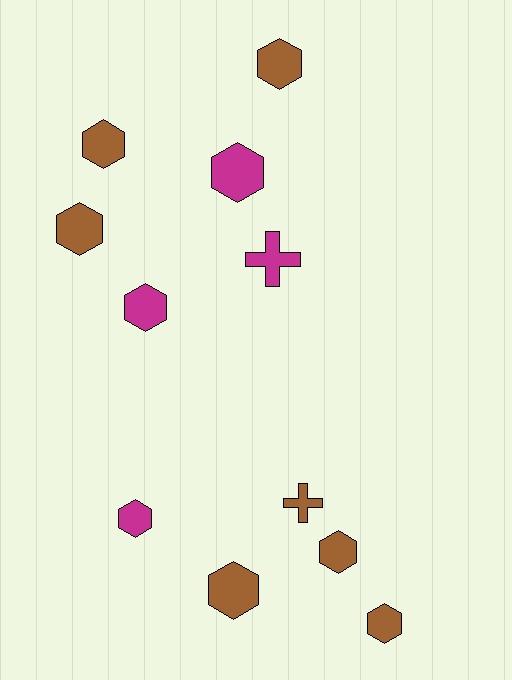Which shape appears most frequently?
Hexagon, with 9 objects.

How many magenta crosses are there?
There is 1 magenta cross.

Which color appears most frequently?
Brown, with 7 objects.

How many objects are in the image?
There are 11 objects.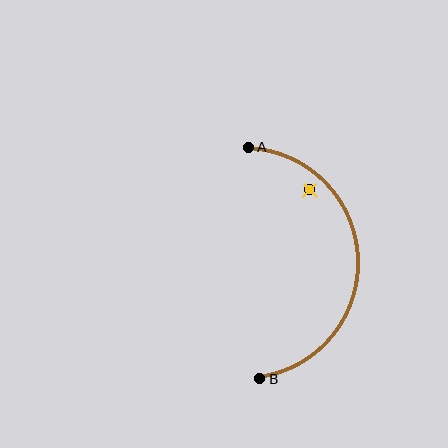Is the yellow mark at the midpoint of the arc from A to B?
No — the yellow mark does not lie on the arc at all. It sits slightly inside the curve.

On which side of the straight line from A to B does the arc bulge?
The arc bulges to the right of the straight line connecting A and B.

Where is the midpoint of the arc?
The arc midpoint is the point on the curve farthest from the straight line joining A and B. It sits to the right of that line.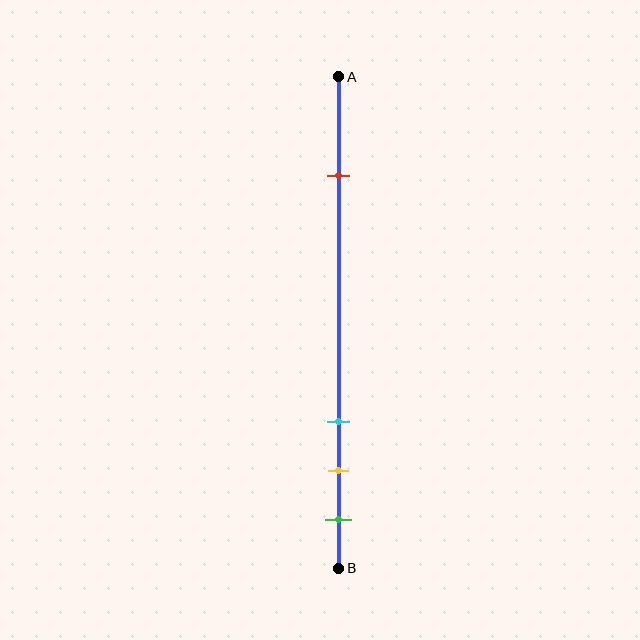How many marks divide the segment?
There are 4 marks dividing the segment.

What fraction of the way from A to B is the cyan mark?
The cyan mark is approximately 70% (0.7) of the way from A to B.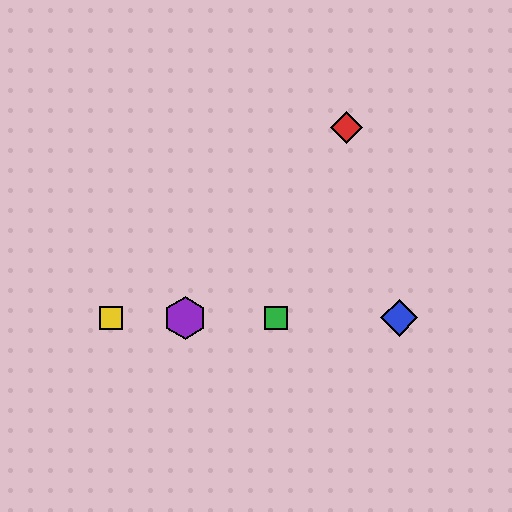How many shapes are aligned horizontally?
4 shapes (the blue diamond, the green square, the yellow square, the purple hexagon) are aligned horizontally.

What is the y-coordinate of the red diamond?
The red diamond is at y≈127.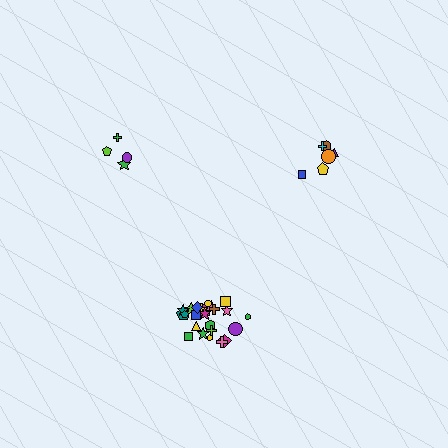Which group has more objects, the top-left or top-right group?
The top-right group.